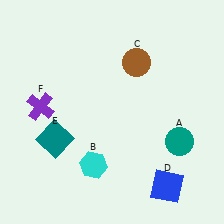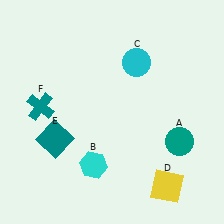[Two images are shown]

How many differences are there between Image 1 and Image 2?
There are 3 differences between the two images.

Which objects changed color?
C changed from brown to cyan. D changed from blue to yellow. F changed from purple to teal.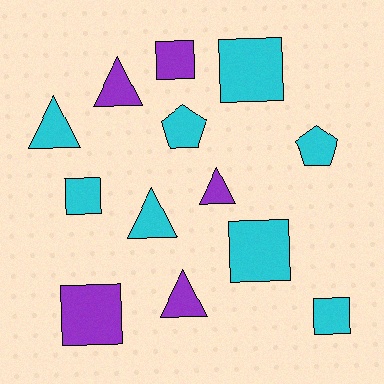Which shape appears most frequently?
Square, with 6 objects.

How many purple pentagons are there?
There are no purple pentagons.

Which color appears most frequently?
Cyan, with 8 objects.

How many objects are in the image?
There are 13 objects.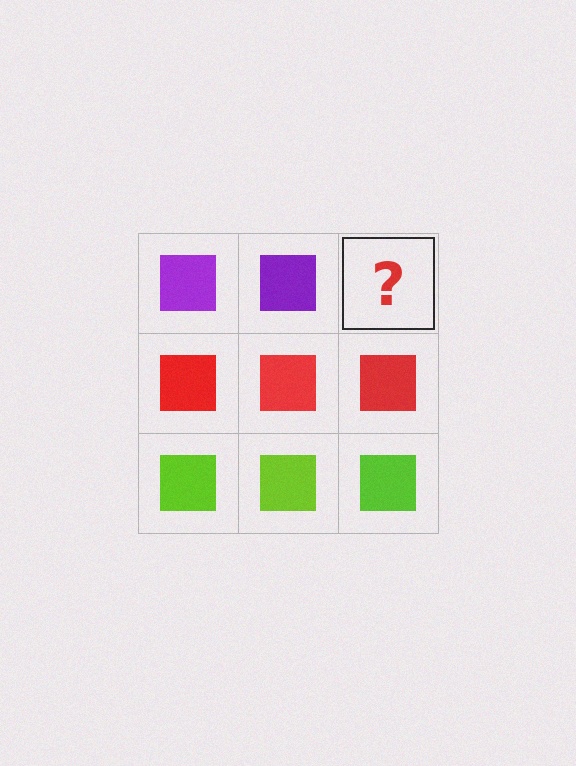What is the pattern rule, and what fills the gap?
The rule is that each row has a consistent color. The gap should be filled with a purple square.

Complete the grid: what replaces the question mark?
The question mark should be replaced with a purple square.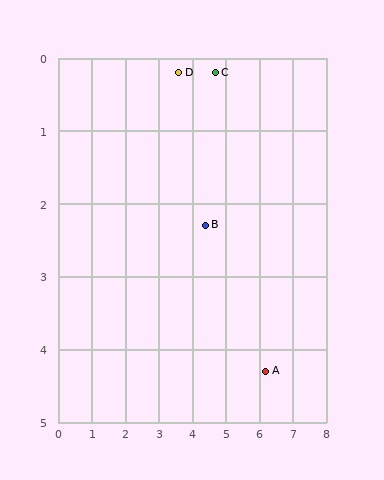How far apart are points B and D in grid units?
Points B and D are about 2.2 grid units apart.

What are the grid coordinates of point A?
Point A is at approximately (6.2, 4.3).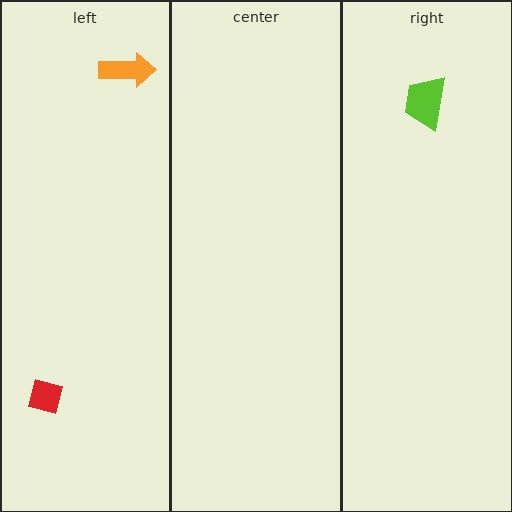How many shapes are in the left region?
2.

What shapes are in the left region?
The orange arrow, the red square.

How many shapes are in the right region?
1.